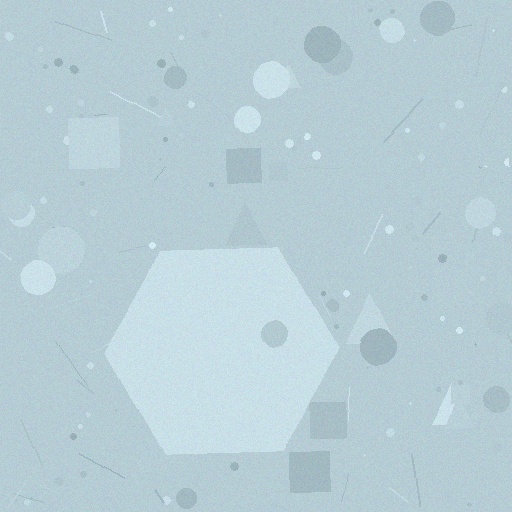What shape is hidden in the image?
A hexagon is hidden in the image.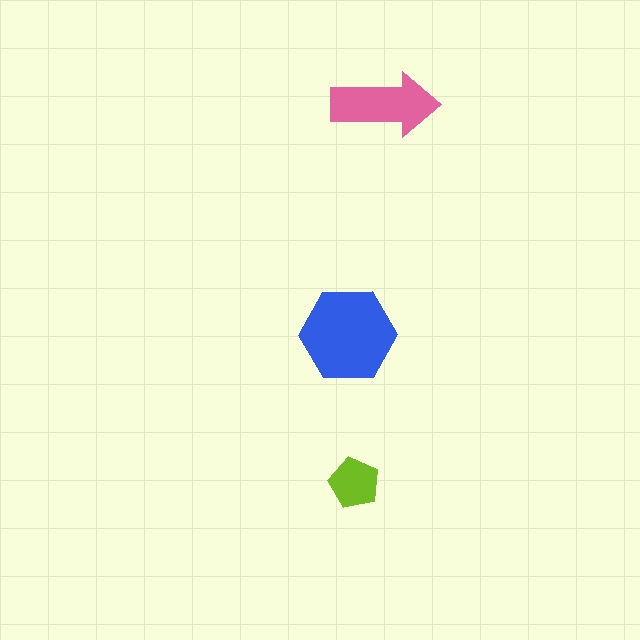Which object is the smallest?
The lime pentagon.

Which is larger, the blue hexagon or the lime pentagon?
The blue hexagon.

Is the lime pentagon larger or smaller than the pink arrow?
Smaller.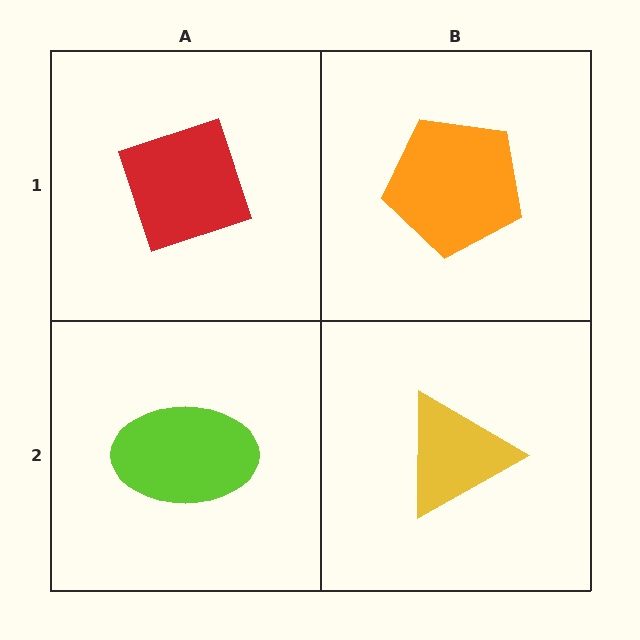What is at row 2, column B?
A yellow triangle.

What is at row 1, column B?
An orange pentagon.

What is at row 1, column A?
A red diamond.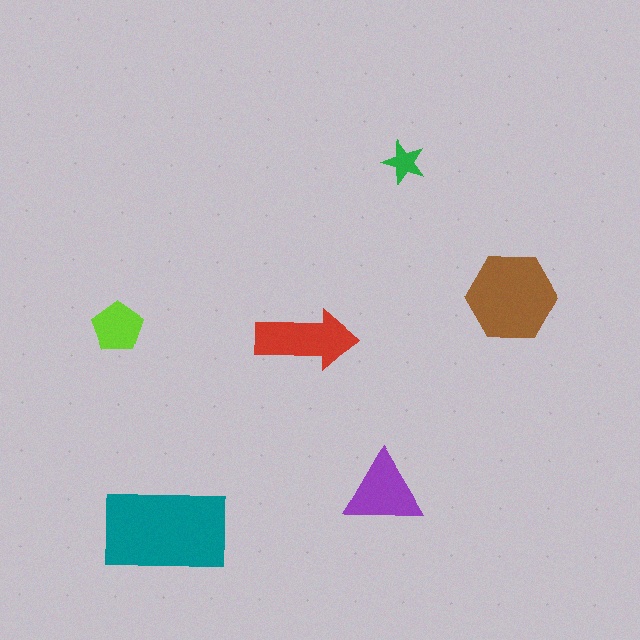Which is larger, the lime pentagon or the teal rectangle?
The teal rectangle.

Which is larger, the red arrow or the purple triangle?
The red arrow.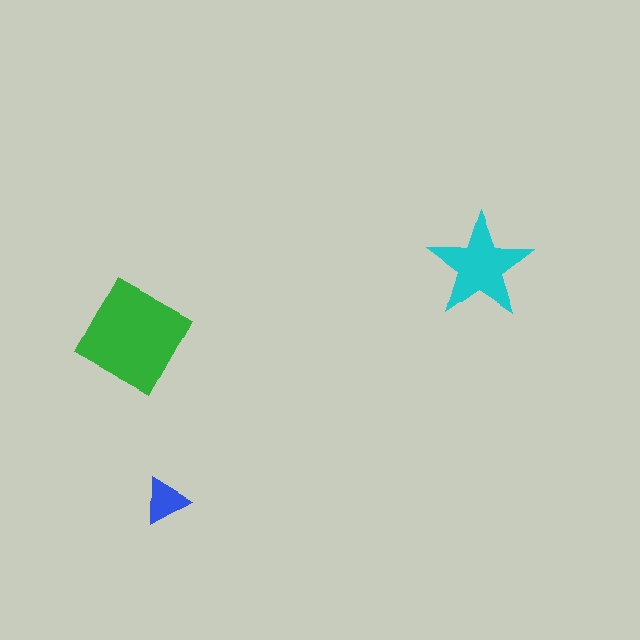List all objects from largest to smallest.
The green square, the cyan star, the blue triangle.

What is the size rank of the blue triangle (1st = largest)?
3rd.